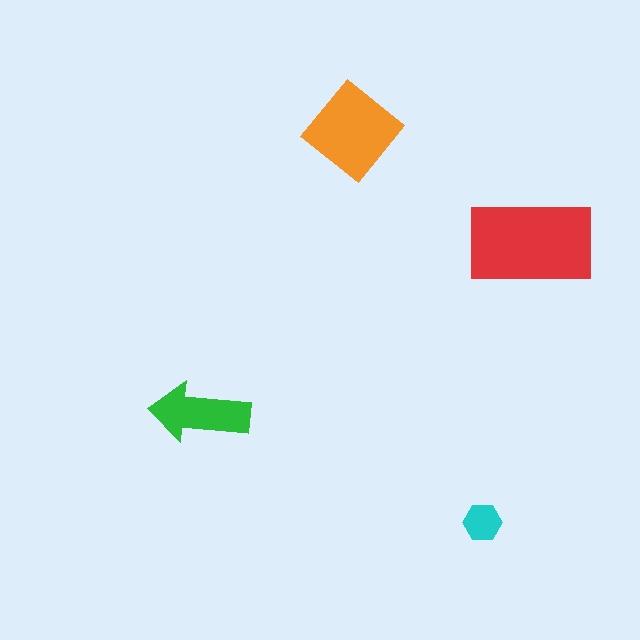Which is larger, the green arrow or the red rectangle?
The red rectangle.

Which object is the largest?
The red rectangle.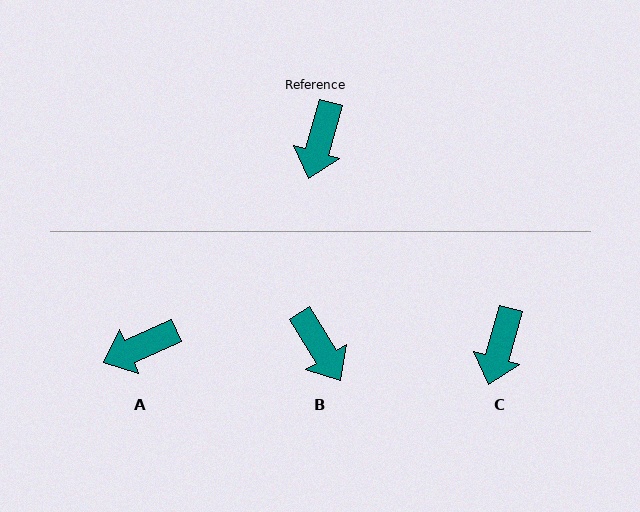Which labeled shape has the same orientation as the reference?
C.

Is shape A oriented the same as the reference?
No, it is off by about 50 degrees.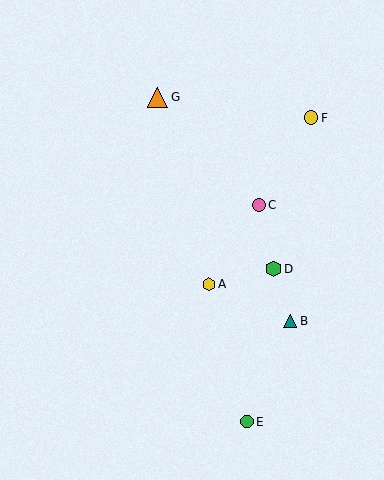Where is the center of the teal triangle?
The center of the teal triangle is at (290, 321).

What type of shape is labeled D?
Shape D is a green hexagon.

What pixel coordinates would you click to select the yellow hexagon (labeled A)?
Click at (209, 284) to select the yellow hexagon A.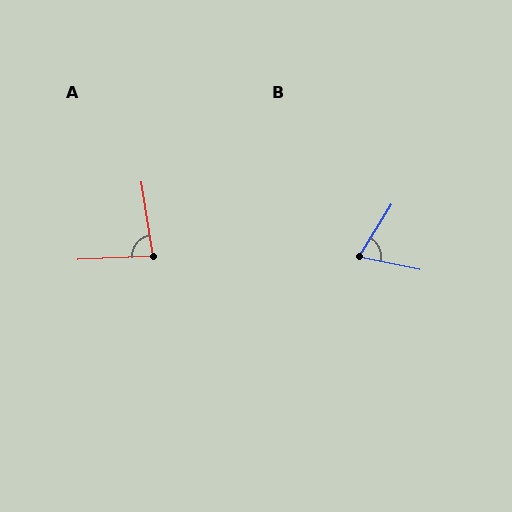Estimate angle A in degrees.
Approximately 84 degrees.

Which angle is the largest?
A, at approximately 84 degrees.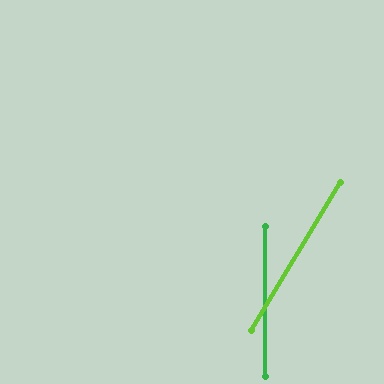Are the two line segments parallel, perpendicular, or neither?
Neither parallel nor perpendicular — they differ by about 31°.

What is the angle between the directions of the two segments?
Approximately 31 degrees.